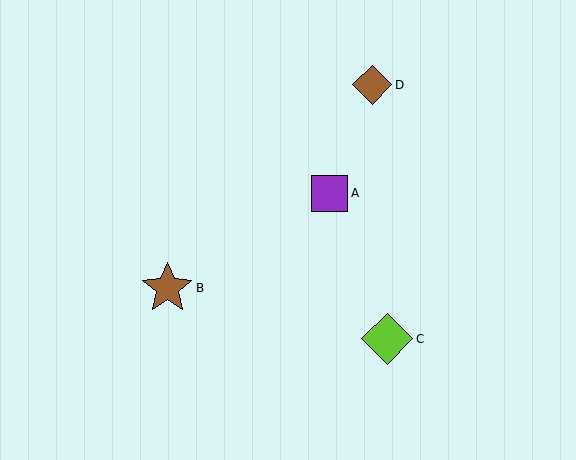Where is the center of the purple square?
The center of the purple square is at (330, 193).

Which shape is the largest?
The brown star (labeled B) is the largest.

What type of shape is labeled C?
Shape C is a lime diamond.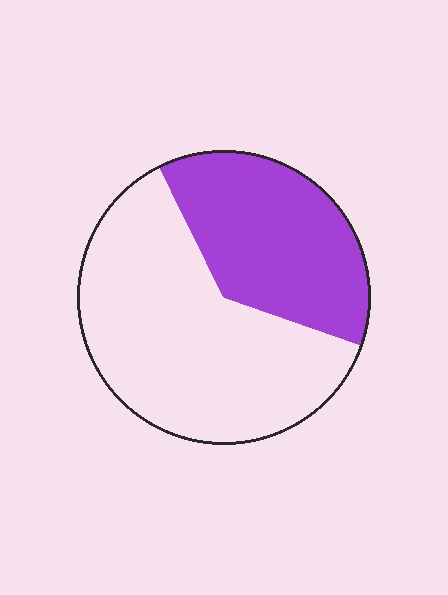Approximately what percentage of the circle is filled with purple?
Approximately 40%.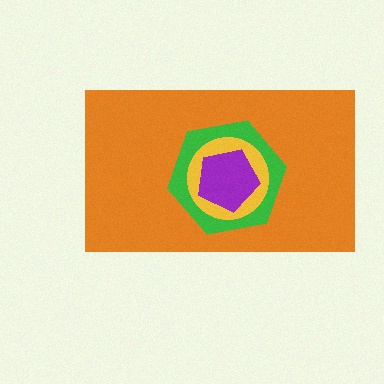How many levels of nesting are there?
4.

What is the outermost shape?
The orange rectangle.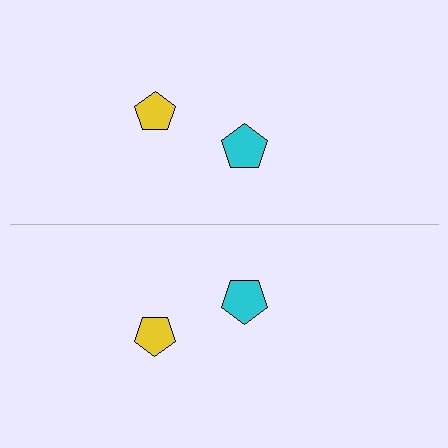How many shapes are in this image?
There are 4 shapes in this image.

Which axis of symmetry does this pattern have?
The pattern has a horizontal axis of symmetry running through the center of the image.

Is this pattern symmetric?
Yes, this pattern has bilateral (reflection) symmetry.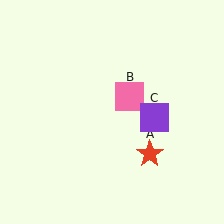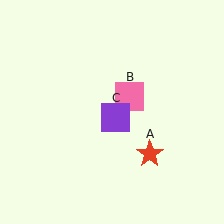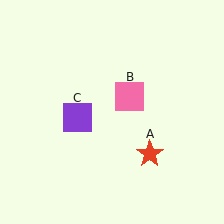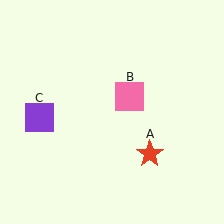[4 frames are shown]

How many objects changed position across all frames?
1 object changed position: purple square (object C).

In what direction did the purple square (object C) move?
The purple square (object C) moved left.